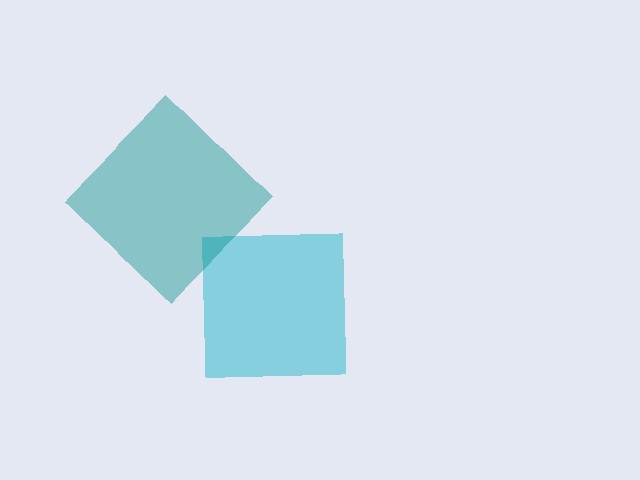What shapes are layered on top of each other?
The layered shapes are: a cyan square, a teal diamond.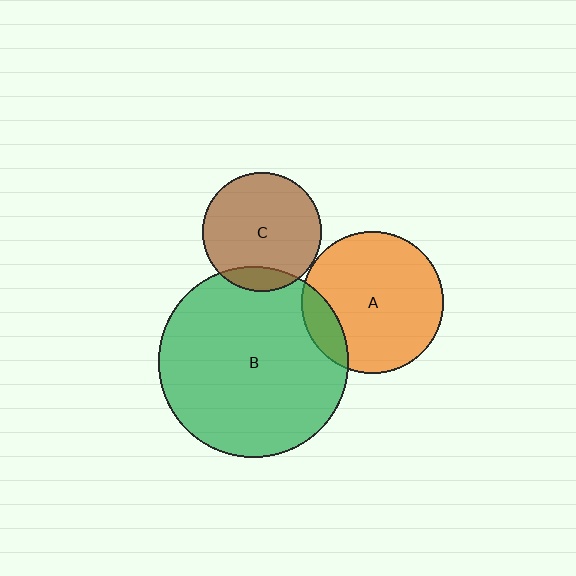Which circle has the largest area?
Circle B (green).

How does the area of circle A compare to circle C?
Approximately 1.4 times.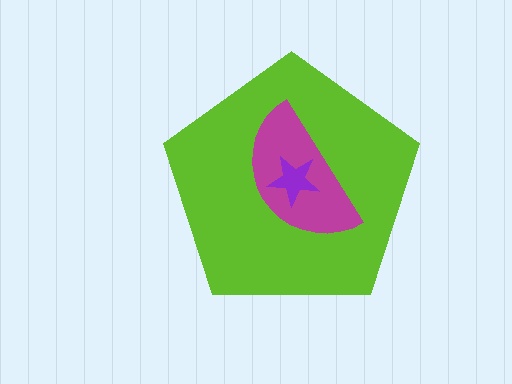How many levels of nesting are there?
3.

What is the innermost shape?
The purple star.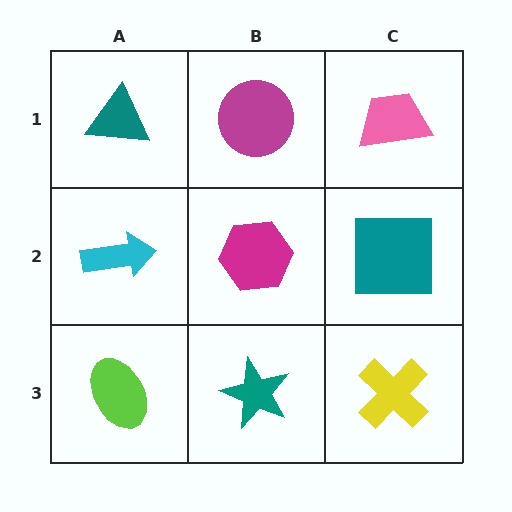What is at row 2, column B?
A magenta hexagon.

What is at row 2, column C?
A teal square.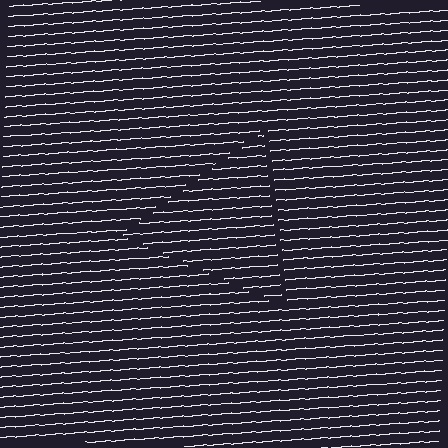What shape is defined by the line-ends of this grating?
An illusory triangle. The interior of the shape contains the same grating, shifted by half a period — the contour is defined by the phase discontinuity where line-ends from the inner and outer gratings abut.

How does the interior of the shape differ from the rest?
The interior of the shape contains the same grating, shifted by half a period — the contour is defined by the phase discontinuity where line-ends from the inner and outer gratings abut.